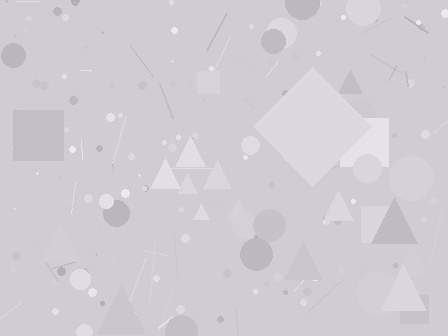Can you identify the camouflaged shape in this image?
The camouflaged shape is a diamond.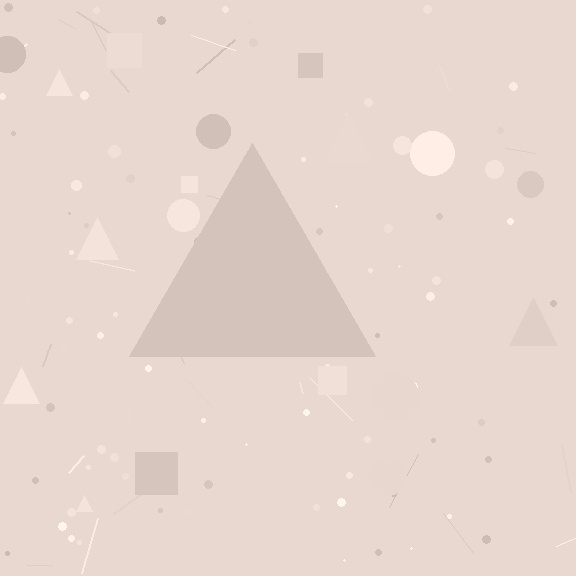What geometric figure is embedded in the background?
A triangle is embedded in the background.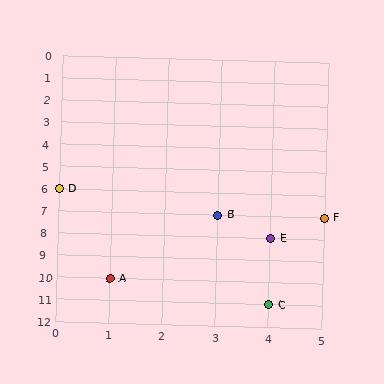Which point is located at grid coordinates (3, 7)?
Point B is at (3, 7).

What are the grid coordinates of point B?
Point B is at grid coordinates (3, 7).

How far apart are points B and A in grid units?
Points B and A are 2 columns and 3 rows apart (about 3.6 grid units diagonally).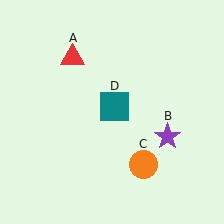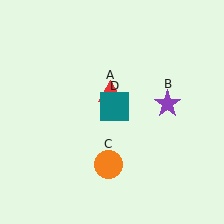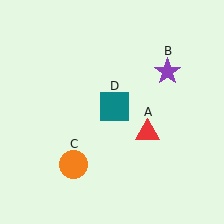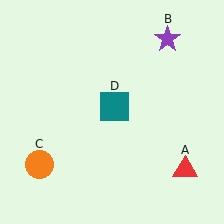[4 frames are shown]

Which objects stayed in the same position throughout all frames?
Teal square (object D) remained stationary.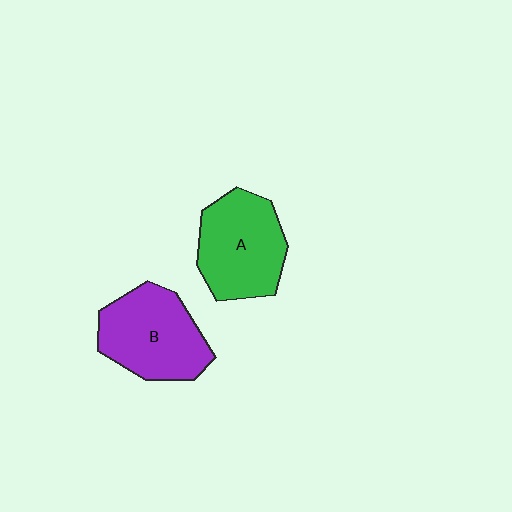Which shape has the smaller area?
Shape A (green).